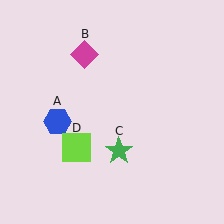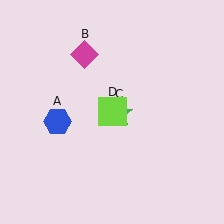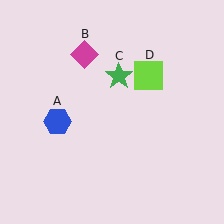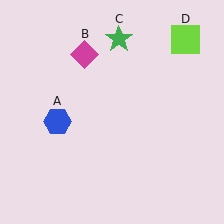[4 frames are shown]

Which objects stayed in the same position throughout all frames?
Blue hexagon (object A) and magenta diamond (object B) remained stationary.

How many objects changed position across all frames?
2 objects changed position: green star (object C), lime square (object D).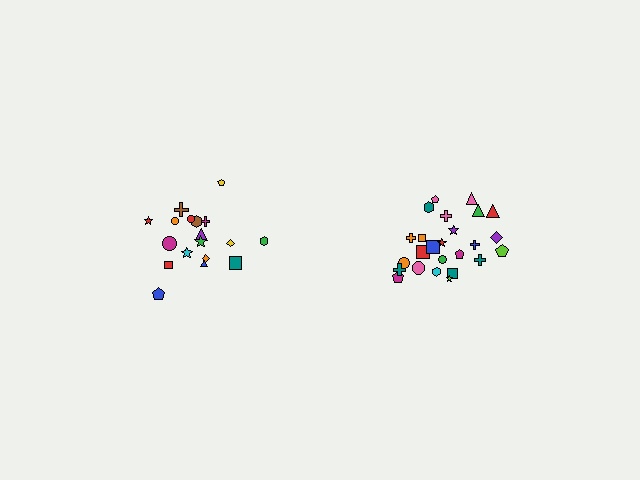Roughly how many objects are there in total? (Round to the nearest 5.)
Roughly 45 objects in total.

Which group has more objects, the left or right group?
The right group.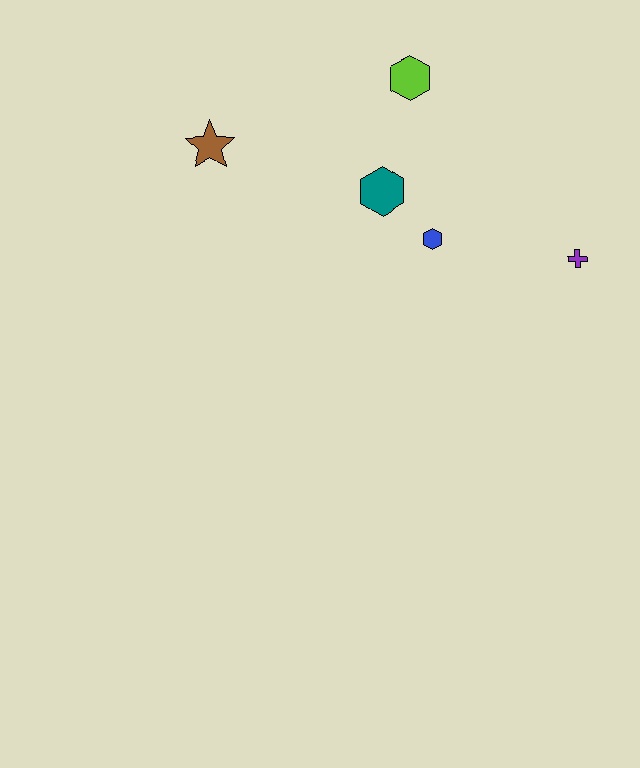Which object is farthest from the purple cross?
The brown star is farthest from the purple cross.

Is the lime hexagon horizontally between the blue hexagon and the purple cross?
No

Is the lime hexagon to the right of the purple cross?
No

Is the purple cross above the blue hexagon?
No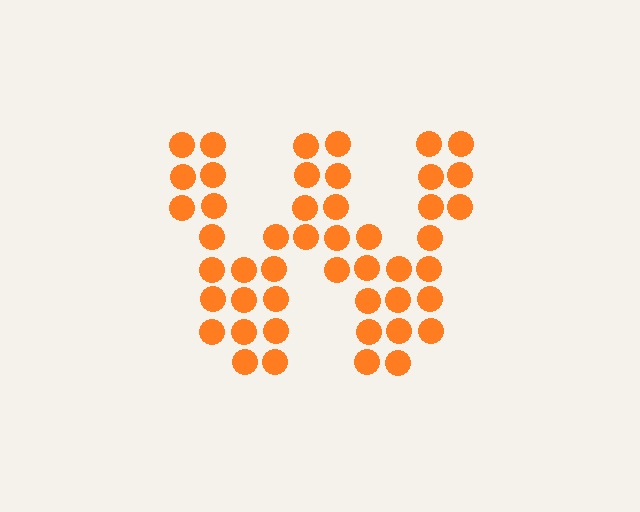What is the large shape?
The large shape is the letter W.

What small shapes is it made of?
It is made of small circles.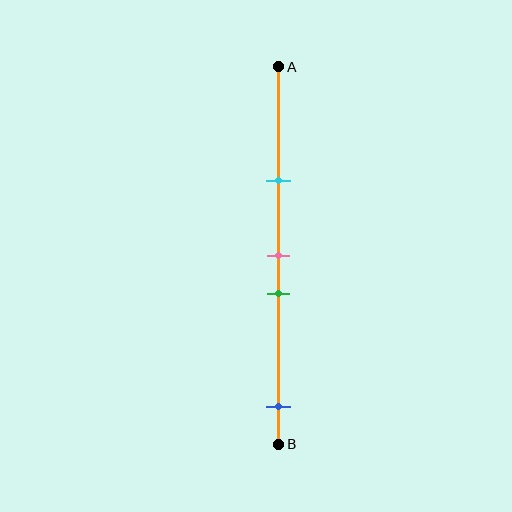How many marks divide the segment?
There are 4 marks dividing the segment.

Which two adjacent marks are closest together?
The pink and green marks are the closest adjacent pair.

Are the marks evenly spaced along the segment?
No, the marks are not evenly spaced.